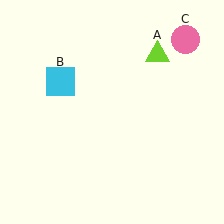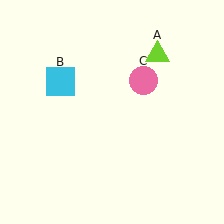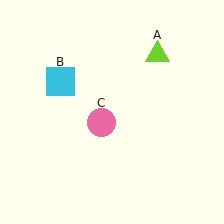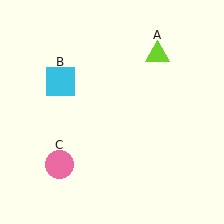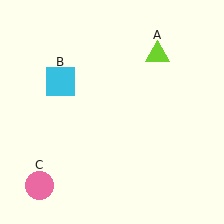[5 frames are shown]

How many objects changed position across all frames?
1 object changed position: pink circle (object C).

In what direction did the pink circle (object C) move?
The pink circle (object C) moved down and to the left.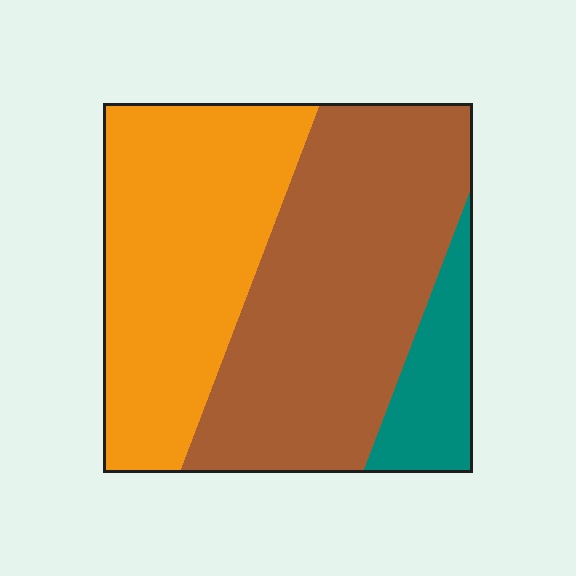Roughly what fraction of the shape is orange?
Orange covers 40% of the shape.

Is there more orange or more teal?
Orange.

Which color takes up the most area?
Brown, at roughly 50%.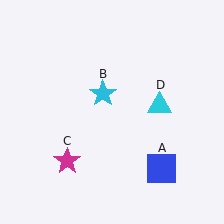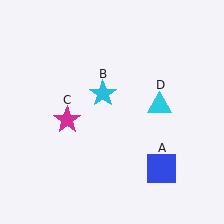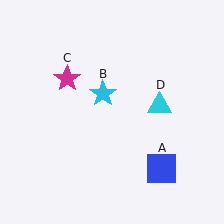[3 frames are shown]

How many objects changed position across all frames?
1 object changed position: magenta star (object C).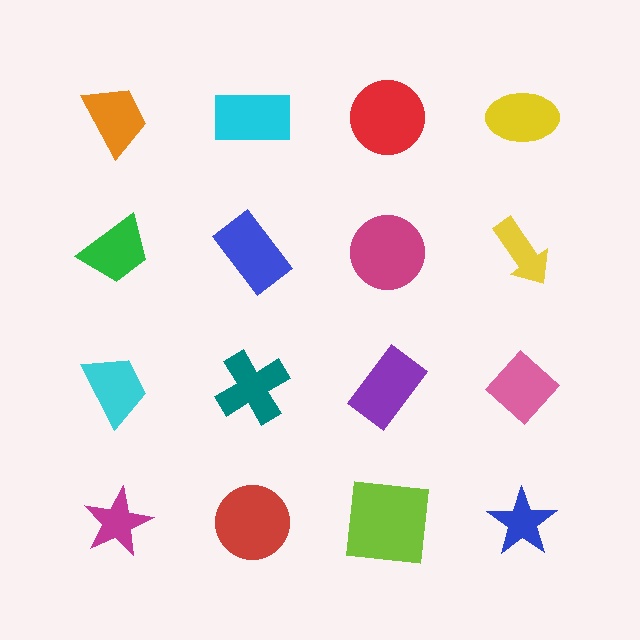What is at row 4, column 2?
A red circle.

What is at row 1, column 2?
A cyan rectangle.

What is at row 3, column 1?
A cyan trapezoid.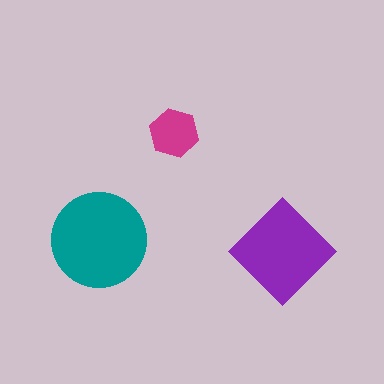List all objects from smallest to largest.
The magenta hexagon, the purple diamond, the teal circle.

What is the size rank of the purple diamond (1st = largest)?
2nd.